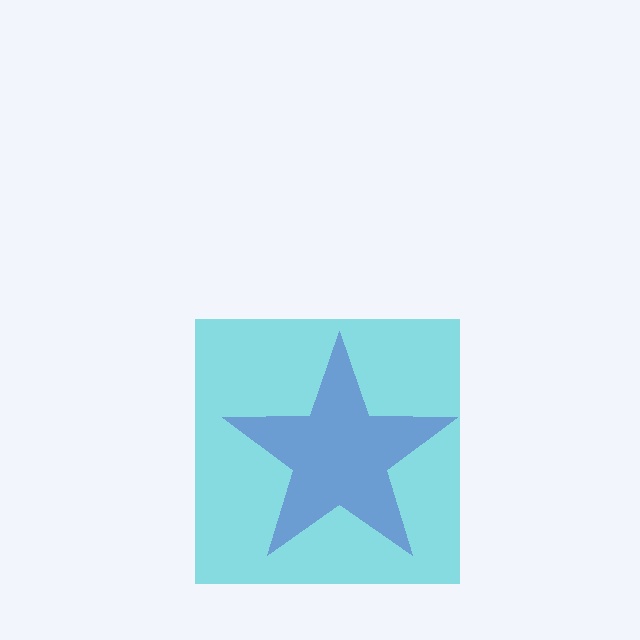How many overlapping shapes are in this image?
There are 2 overlapping shapes in the image.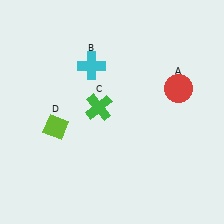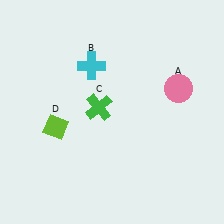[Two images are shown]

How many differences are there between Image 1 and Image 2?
There is 1 difference between the two images.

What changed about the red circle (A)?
In Image 1, A is red. In Image 2, it changed to pink.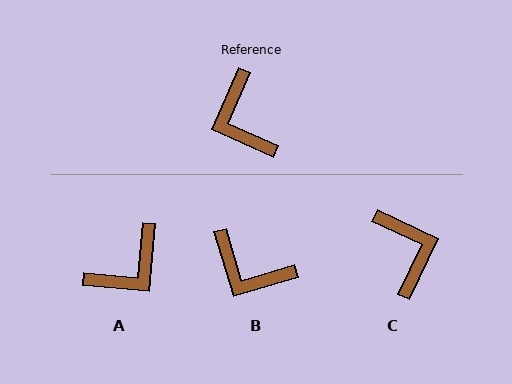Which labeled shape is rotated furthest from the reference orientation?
C, about 179 degrees away.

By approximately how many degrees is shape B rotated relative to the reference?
Approximately 40 degrees counter-clockwise.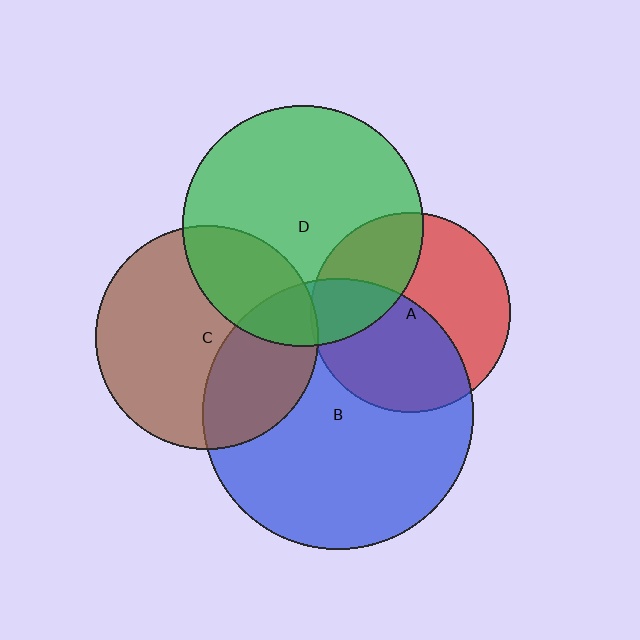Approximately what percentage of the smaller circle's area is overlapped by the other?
Approximately 5%.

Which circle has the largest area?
Circle B (blue).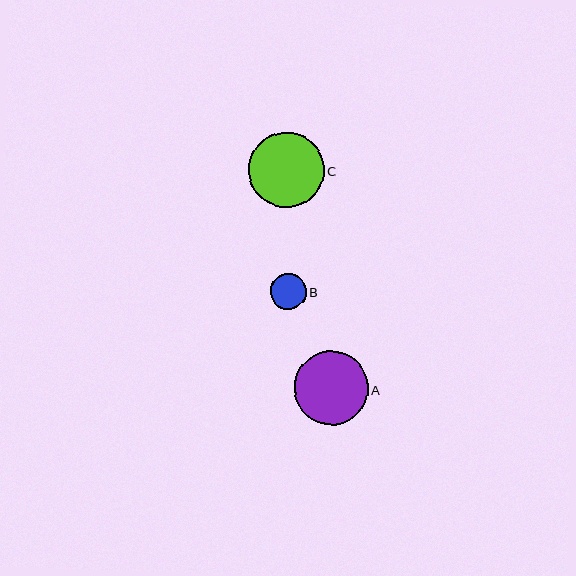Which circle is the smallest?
Circle B is the smallest with a size of approximately 35 pixels.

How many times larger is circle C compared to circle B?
Circle C is approximately 2.1 times the size of circle B.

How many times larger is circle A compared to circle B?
Circle A is approximately 2.1 times the size of circle B.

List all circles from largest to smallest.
From largest to smallest: C, A, B.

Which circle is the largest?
Circle C is the largest with a size of approximately 76 pixels.